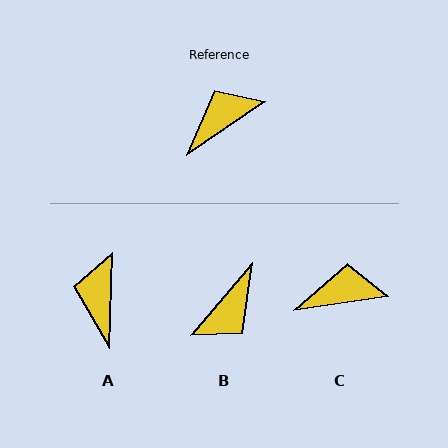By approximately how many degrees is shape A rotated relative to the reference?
Approximately 54 degrees counter-clockwise.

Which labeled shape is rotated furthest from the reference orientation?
B, about 164 degrees away.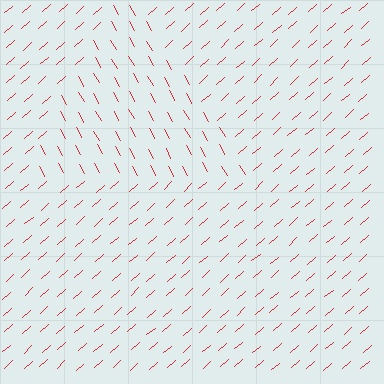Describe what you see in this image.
The image is filled with small red line segments. A triangle region in the image has lines oriented differently from the surrounding lines, creating a visible texture boundary.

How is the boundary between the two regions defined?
The boundary is defined purely by a change in line orientation (approximately 78 degrees difference). All lines are the same color and thickness.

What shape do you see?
I see a triangle.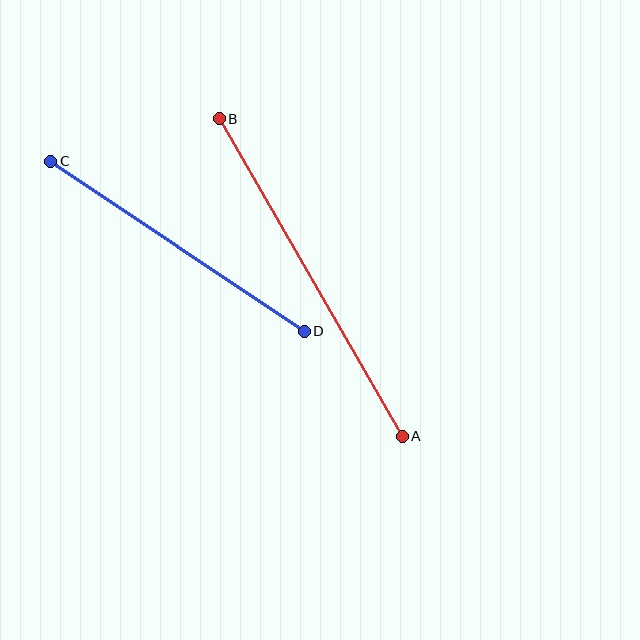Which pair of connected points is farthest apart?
Points A and B are farthest apart.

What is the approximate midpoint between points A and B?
The midpoint is at approximately (311, 277) pixels.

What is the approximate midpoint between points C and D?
The midpoint is at approximately (177, 246) pixels.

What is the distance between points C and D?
The distance is approximately 305 pixels.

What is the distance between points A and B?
The distance is approximately 367 pixels.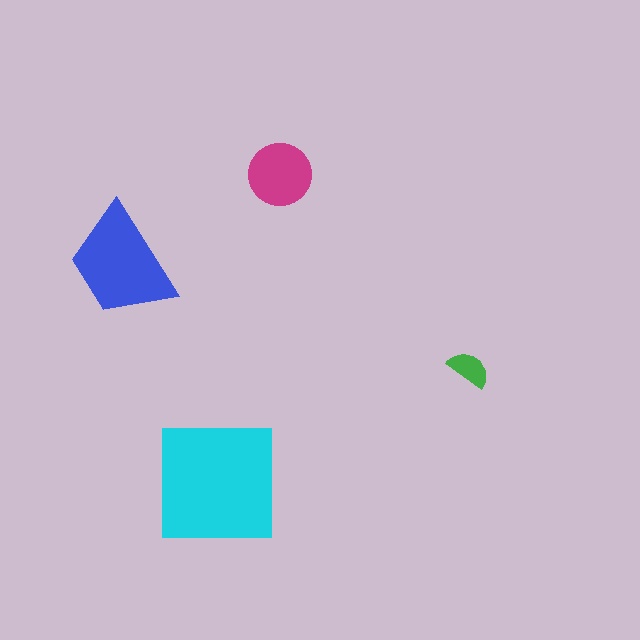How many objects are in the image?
There are 4 objects in the image.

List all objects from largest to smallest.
The cyan square, the blue trapezoid, the magenta circle, the green semicircle.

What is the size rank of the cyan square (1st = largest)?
1st.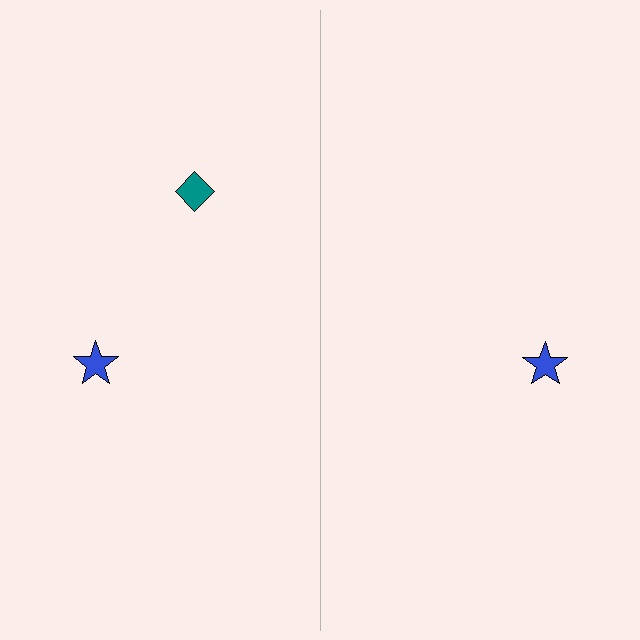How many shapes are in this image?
There are 3 shapes in this image.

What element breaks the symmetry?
A teal diamond is missing from the right side.